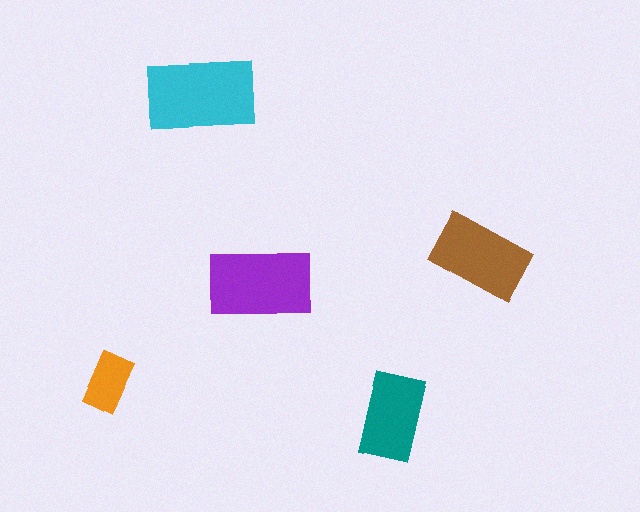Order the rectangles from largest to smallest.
the cyan one, the purple one, the brown one, the teal one, the orange one.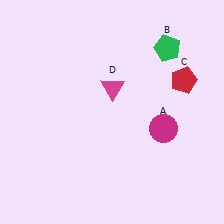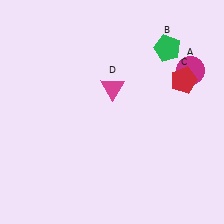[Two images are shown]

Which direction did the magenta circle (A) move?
The magenta circle (A) moved up.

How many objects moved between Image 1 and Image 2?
1 object moved between the two images.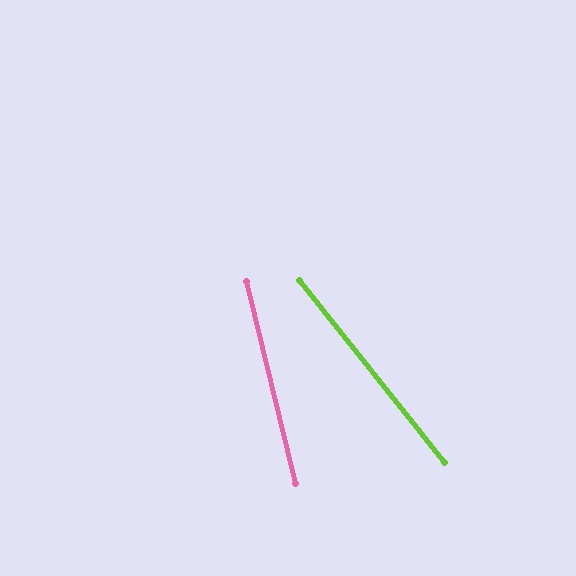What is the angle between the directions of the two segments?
Approximately 25 degrees.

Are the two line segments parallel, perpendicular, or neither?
Neither parallel nor perpendicular — they differ by about 25°.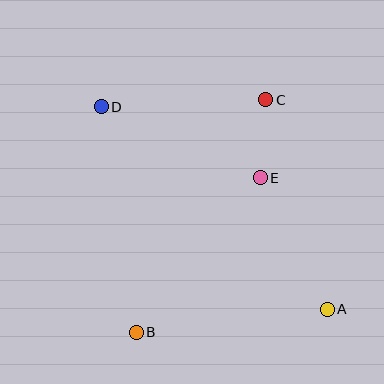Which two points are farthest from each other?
Points A and D are farthest from each other.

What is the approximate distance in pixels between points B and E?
The distance between B and E is approximately 198 pixels.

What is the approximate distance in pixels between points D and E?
The distance between D and E is approximately 174 pixels.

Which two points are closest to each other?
Points C and E are closest to each other.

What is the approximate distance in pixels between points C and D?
The distance between C and D is approximately 165 pixels.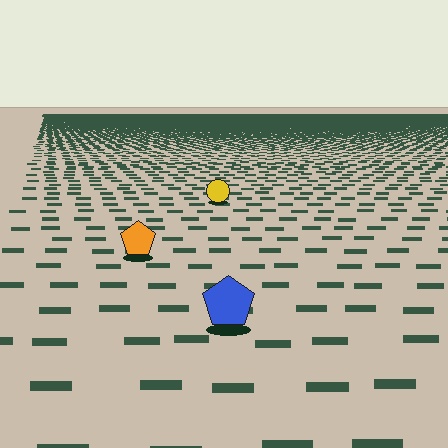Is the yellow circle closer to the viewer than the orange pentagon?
No. The orange pentagon is closer — you can tell from the texture gradient: the ground texture is coarser near it.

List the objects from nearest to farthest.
From nearest to farthest: the blue pentagon, the orange pentagon, the yellow circle.